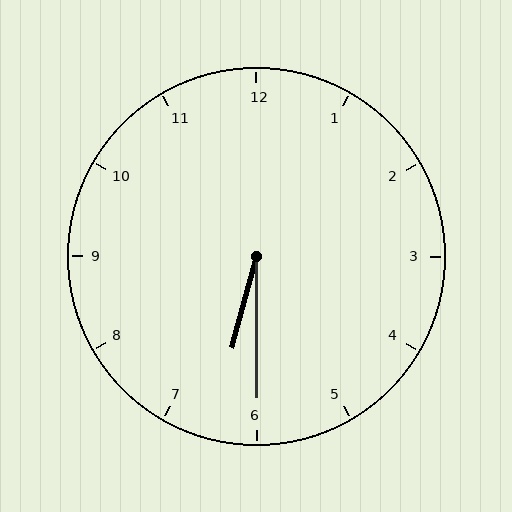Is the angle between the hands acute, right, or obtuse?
It is acute.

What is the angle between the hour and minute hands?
Approximately 15 degrees.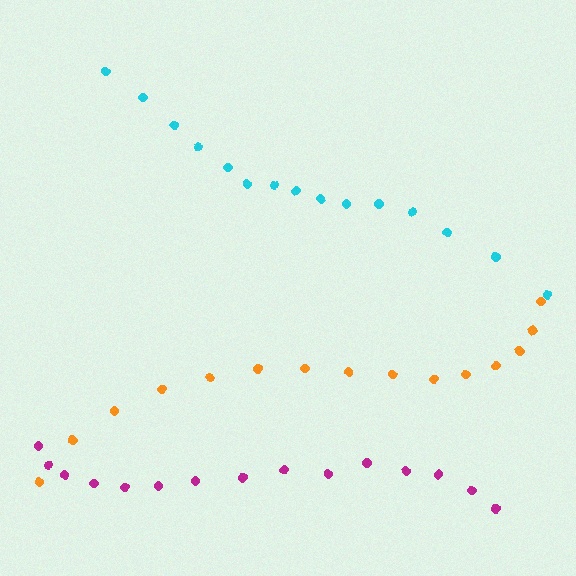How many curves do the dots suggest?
There are 3 distinct paths.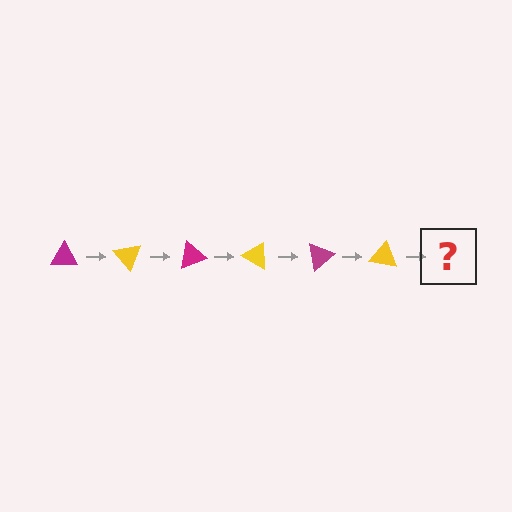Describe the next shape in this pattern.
It should be a magenta triangle, rotated 300 degrees from the start.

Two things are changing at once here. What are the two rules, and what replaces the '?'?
The two rules are that it rotates 50 degrees each step and the color cycles through magenta and yellow. The '?' should be a magenta triangle, rotated 300 degrees from the start.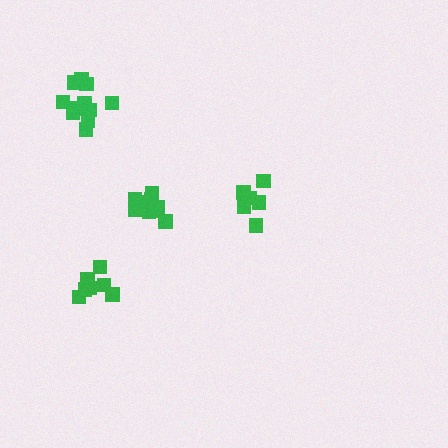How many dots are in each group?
Group 1: 7 dots, Group 2: 12 dots, Group 3: 6 dots, Group 4: 11 dots (36 total).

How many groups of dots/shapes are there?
There are 4 groups.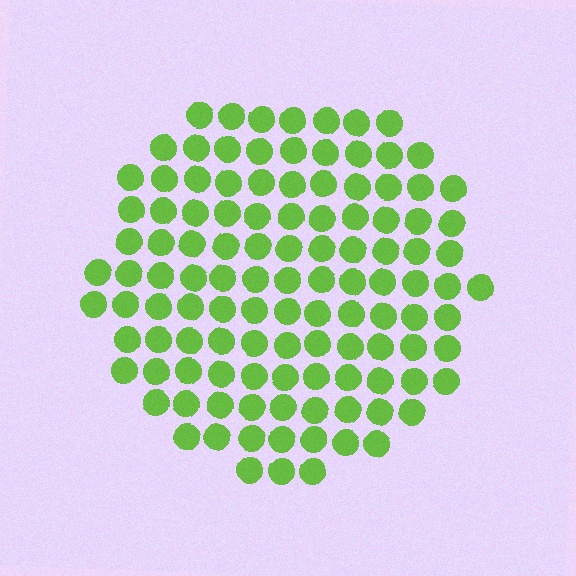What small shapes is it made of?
It is made of small circles.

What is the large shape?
The large shape is a circle.